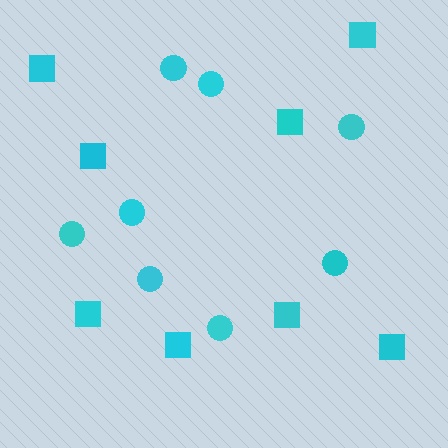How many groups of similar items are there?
There are 2 groups: one group of squares (8) and one group of circles (8).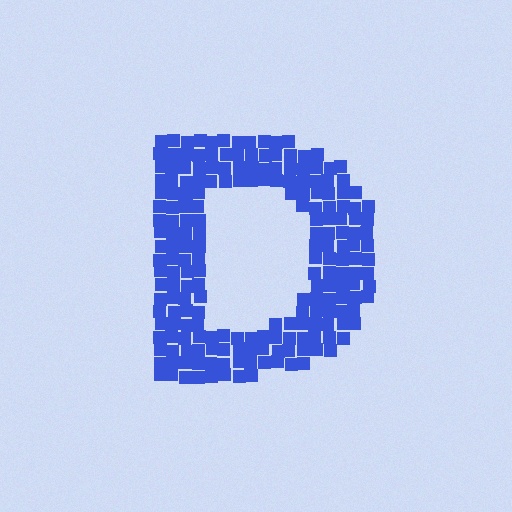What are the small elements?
The small elements are squares.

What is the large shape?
The large shape is the letter D.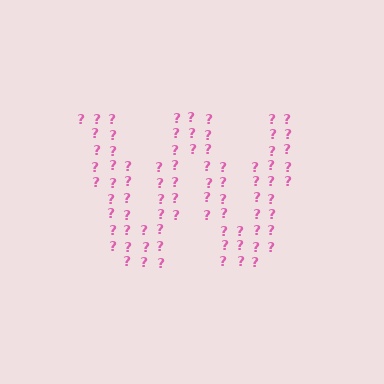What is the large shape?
The large shape is the letter W.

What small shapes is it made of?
It is made of small question marks.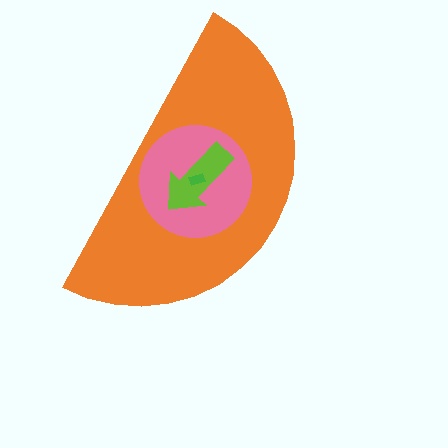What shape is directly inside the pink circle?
The lime arrow.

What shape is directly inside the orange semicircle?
The pink circle.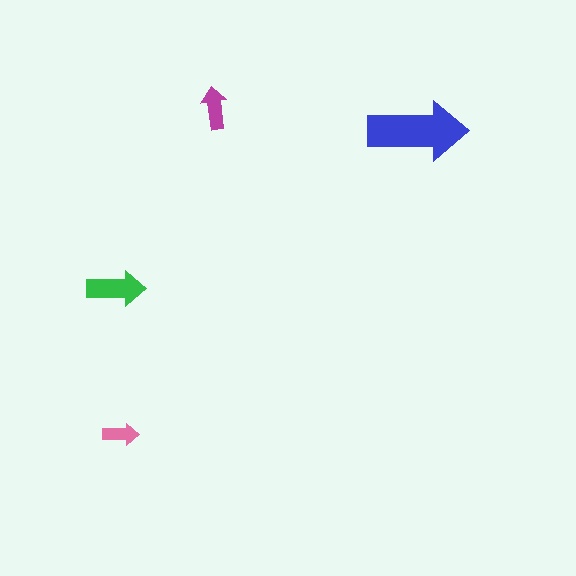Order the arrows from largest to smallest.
the blue one, the green one, the magenta one, the pink one.